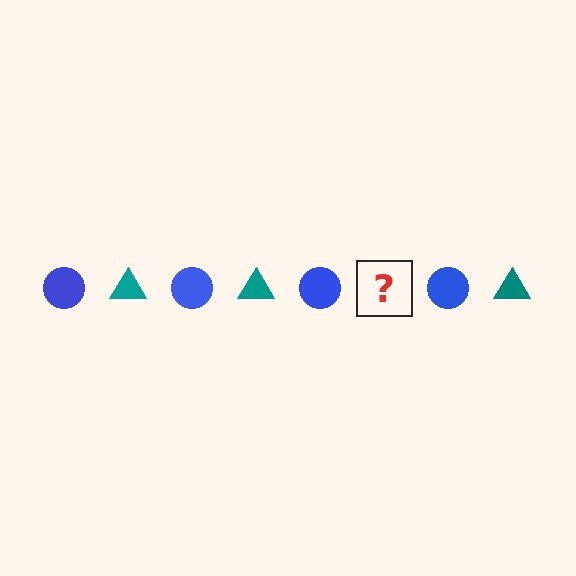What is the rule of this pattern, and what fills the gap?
The rule is that the pattern alternates between blue circle and teal triangle. The gap should be filled with a teal triangle.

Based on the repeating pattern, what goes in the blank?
The blank should be a teal triangle.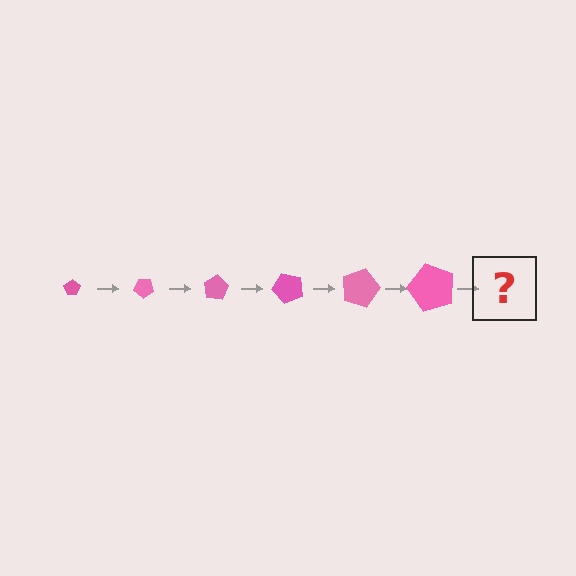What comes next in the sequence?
The next element should be a pentagon, larger than the previous one and rotated 240 degrees from the start.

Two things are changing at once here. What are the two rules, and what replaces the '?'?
The two rules are that the pentagon grows larger each step and it rotates 40 degrees each step. The '?' should be a pentagon, larger than the previous one and rotated 240 degrees from the start.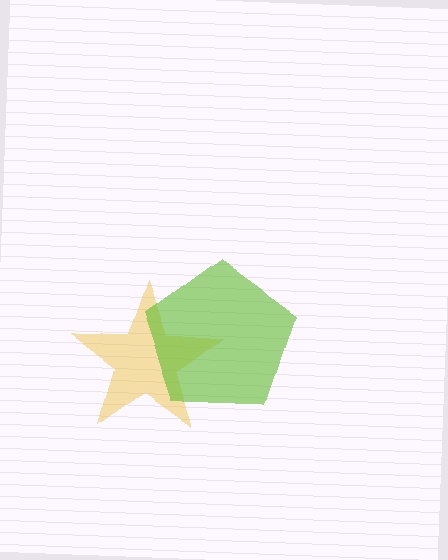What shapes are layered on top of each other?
The layered shapes are: a yellow star, a lime pentagon.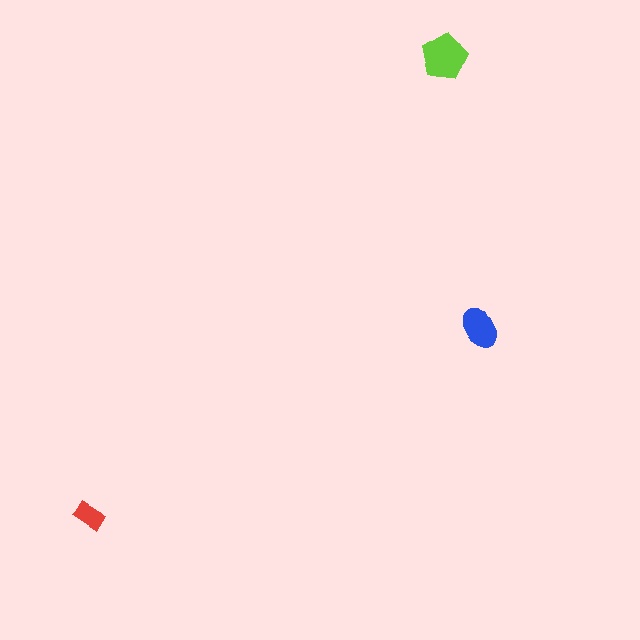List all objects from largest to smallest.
The lime pentagon, the blue ellipse, the red rectangle.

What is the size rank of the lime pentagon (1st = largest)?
1st.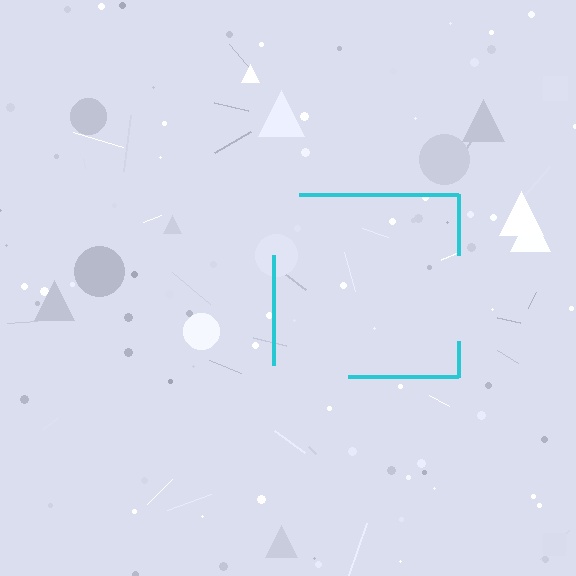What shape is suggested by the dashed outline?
The dashed outline suggests a square.